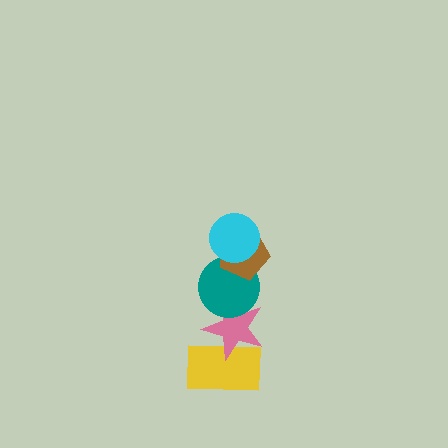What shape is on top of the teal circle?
The brown pentagon is on top of the teal circle.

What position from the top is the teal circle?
The teal circle is 3rd from the top.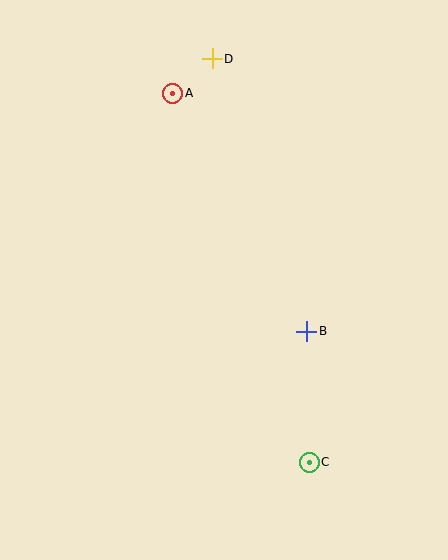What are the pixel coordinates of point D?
Point D is at (212, 59).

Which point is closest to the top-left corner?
Point A is closest to the top-left corner.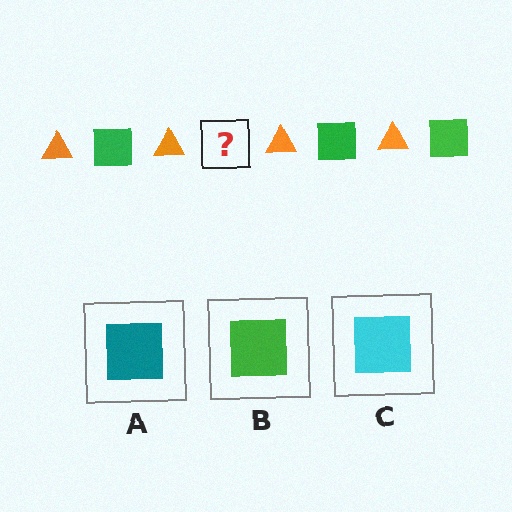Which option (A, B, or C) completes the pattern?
B.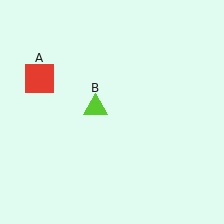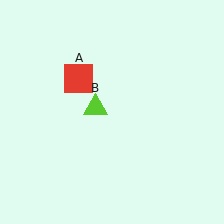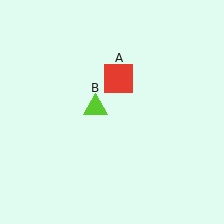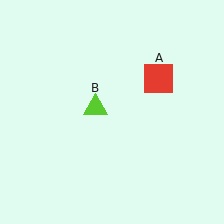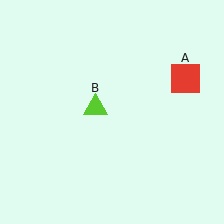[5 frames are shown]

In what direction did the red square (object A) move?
The red square (object A) moved right.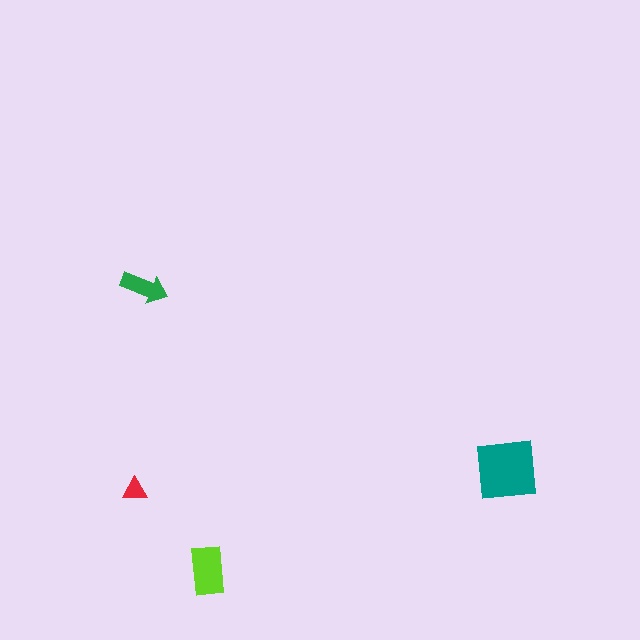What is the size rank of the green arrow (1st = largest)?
3rd.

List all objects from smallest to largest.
The red triangle, the green arrow, the lime rectangle, the teal square.